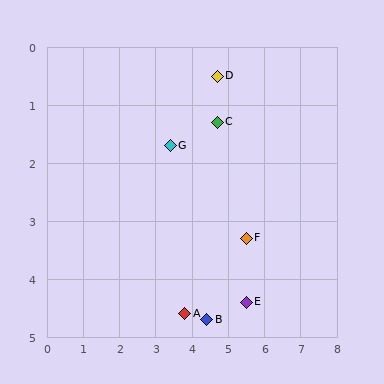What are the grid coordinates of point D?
Point D is at approximately (4.7, 0.5).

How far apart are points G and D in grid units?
Points G and D are about 1.8 grid units apart.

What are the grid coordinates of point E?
Point E is at approximately (5.5, 4.4).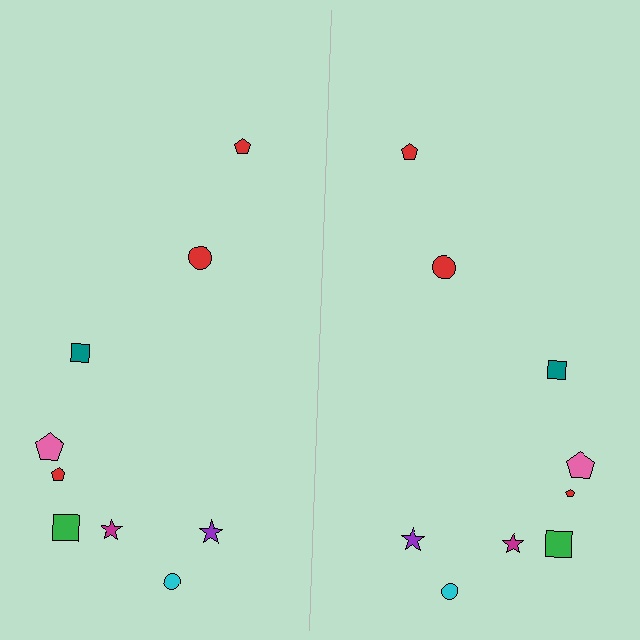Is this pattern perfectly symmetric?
No, the pattern is not perfectly symmetric. The red pentagon on the right side has a different size than its mirror counterpart.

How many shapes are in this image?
There are 18 shapes in this image.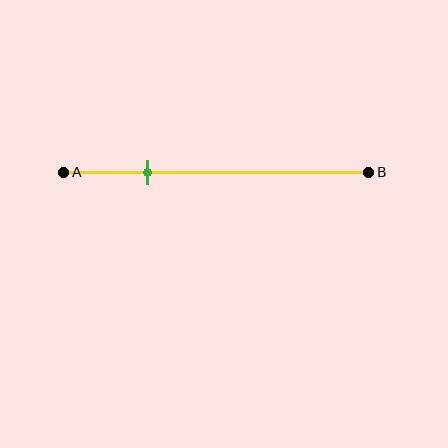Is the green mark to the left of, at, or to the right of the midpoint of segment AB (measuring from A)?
The green mark is to the left of the midpoint of segment AB.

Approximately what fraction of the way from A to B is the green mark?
The green mark is approximately 30% of the way from A to B.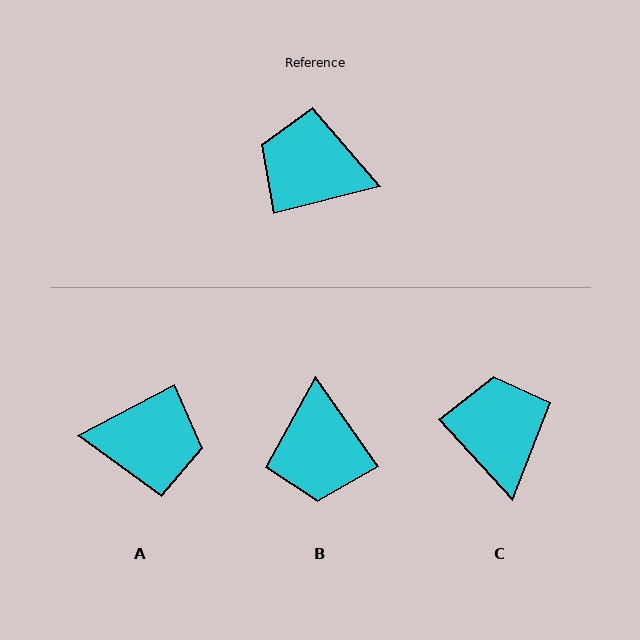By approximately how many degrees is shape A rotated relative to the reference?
Approximately 167 degrees clockwise.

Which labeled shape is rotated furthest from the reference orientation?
A, about 167 degrees away.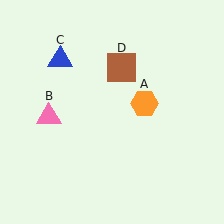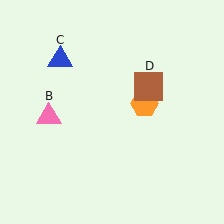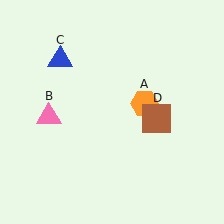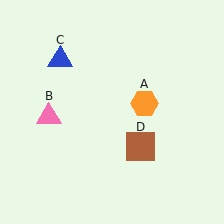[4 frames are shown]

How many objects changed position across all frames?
1 object changed position: brown square (object D).